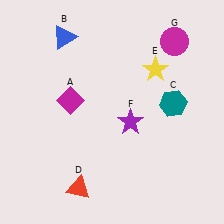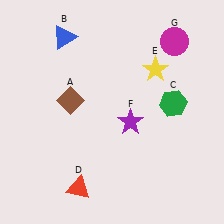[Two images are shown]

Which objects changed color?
A changed from magenta to brown. C changed from teal to green.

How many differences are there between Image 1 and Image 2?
There are 2 differences between the two images.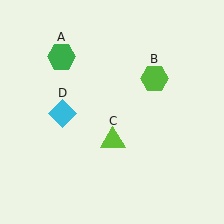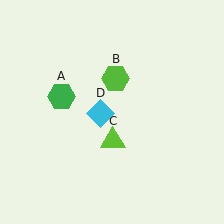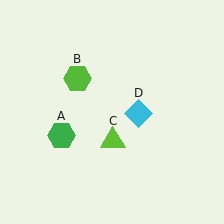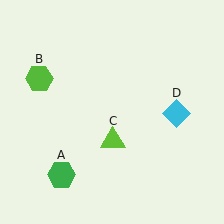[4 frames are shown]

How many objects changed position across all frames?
3 objects changed position: green hexagon (object A), lime hexagon (object B), cyan diamond (object D).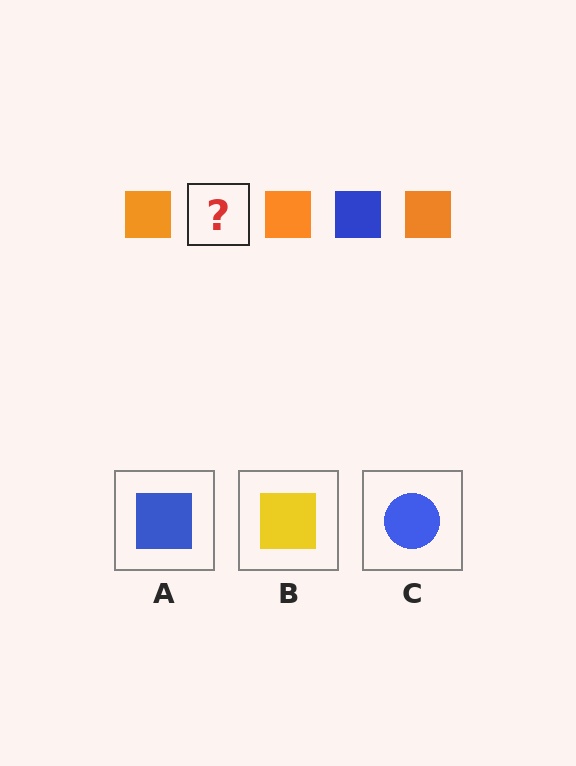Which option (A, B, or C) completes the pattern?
A.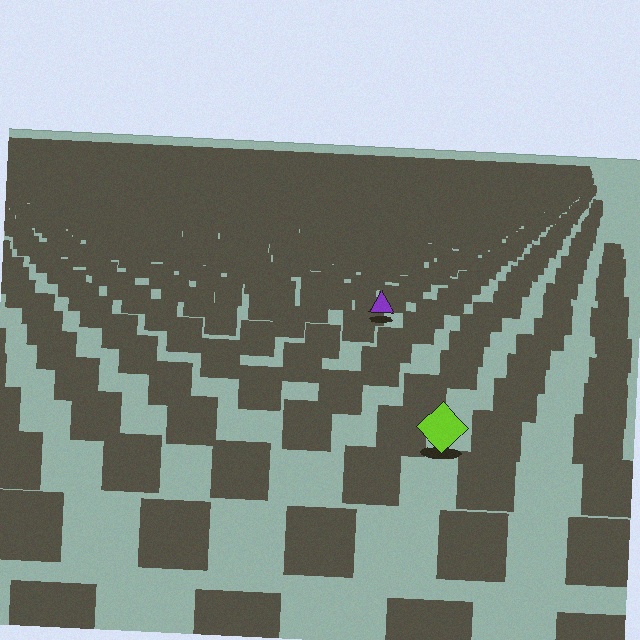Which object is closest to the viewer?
The lime diamond is closest. The texture marks near it are larger and more spread out.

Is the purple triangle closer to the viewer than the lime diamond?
No. The lime diamond is closer — you can tell from the texture gradient: the ground texture is coarser near it.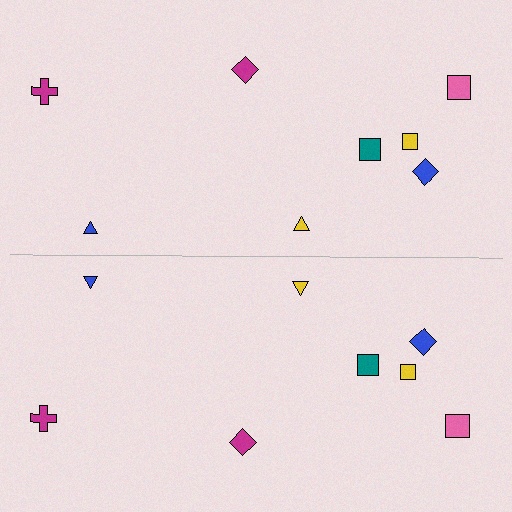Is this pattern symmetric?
Yes, this pattern has bilateral (reflection) symmetry.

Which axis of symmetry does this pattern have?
The pattern has a horizontal axis of symmetry running through the center of the image.